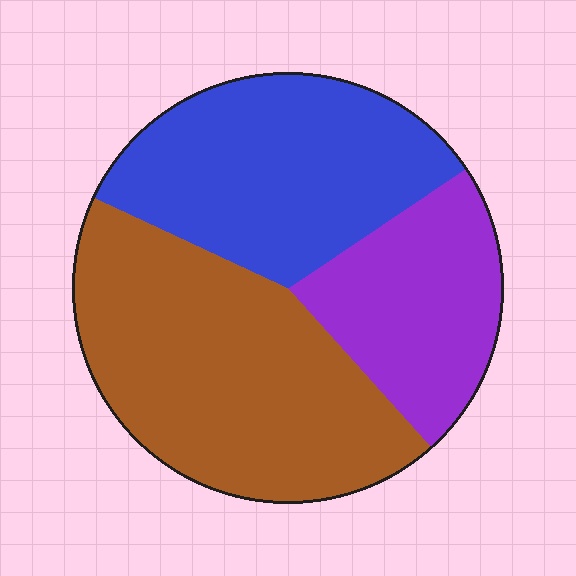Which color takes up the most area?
Brown, at roughly 45%.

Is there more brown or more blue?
Brown.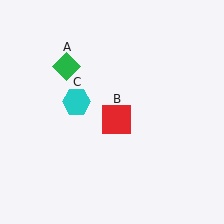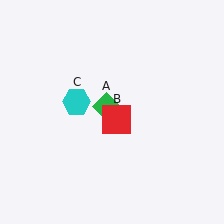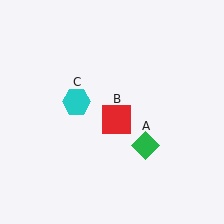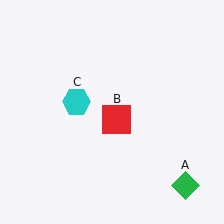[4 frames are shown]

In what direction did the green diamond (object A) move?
The green diamond (object A) moved down and to the right.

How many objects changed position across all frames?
1 object changed position: green diamond (object A).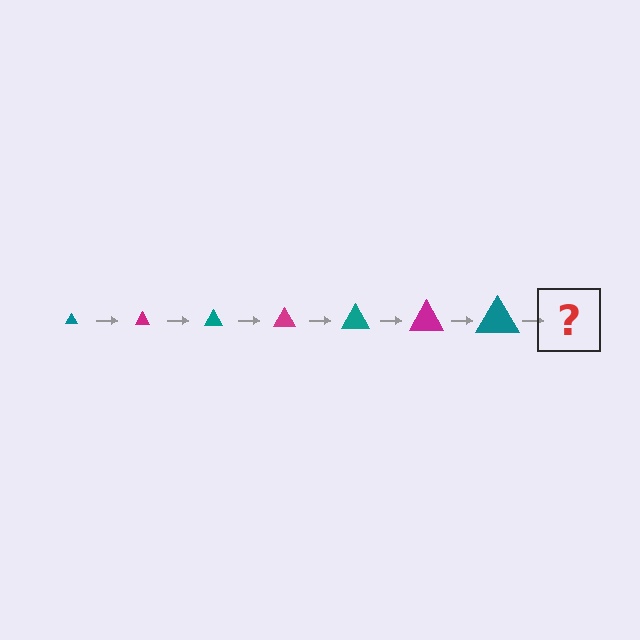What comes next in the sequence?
The next element should be a magenta triangle, larger than the previous one.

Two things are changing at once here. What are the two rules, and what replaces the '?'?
The two rules are that the triangle grows larger each step and the color cycles through teal and magenta. The '?' should be a magenta triangle, larger than the previous one.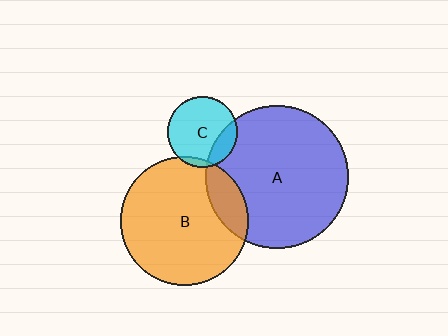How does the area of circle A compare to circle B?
Approximately 1.2 times.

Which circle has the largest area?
Circle A (blue).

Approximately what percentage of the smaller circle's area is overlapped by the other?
Approximately 20%.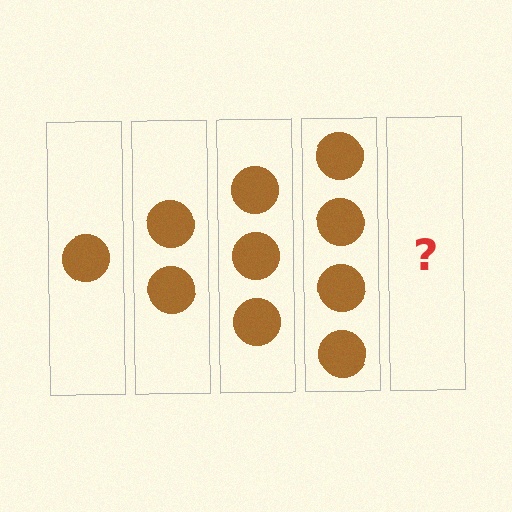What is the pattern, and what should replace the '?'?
The pattern is that each step adds one more circle. The '?' should be 5 circles.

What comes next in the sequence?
The next element should be 5 circles.